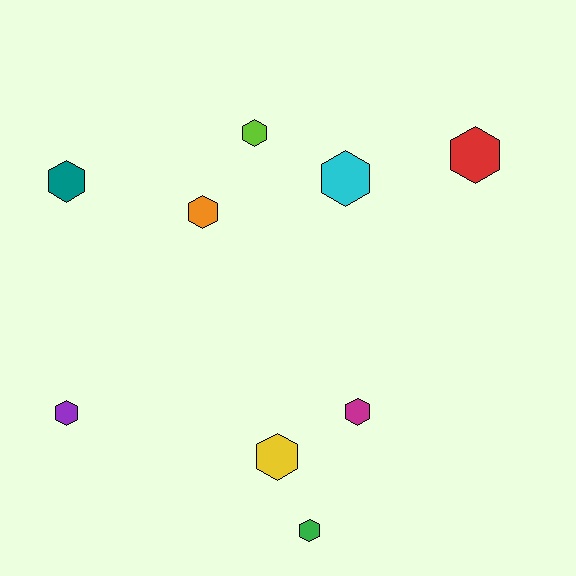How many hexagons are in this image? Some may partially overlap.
There are 9 hexagons.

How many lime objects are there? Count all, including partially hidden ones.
There is 1 lime object.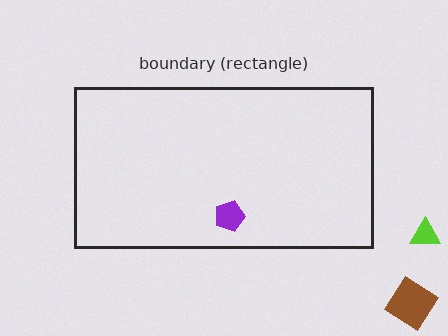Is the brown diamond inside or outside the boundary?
Outside.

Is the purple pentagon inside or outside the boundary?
Inside.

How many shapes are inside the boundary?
1 inside, 2 outside.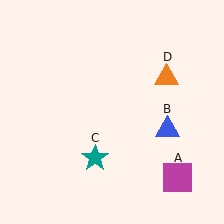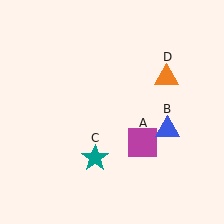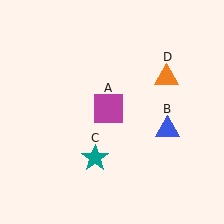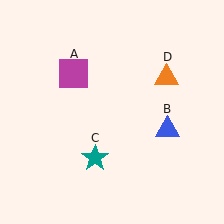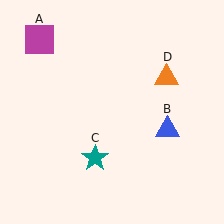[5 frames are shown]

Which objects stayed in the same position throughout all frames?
Blue triangle (object B) and teal star (object C) and orange triangle (object D) remained stationary.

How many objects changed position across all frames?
1 object changed position: magenta square (object A).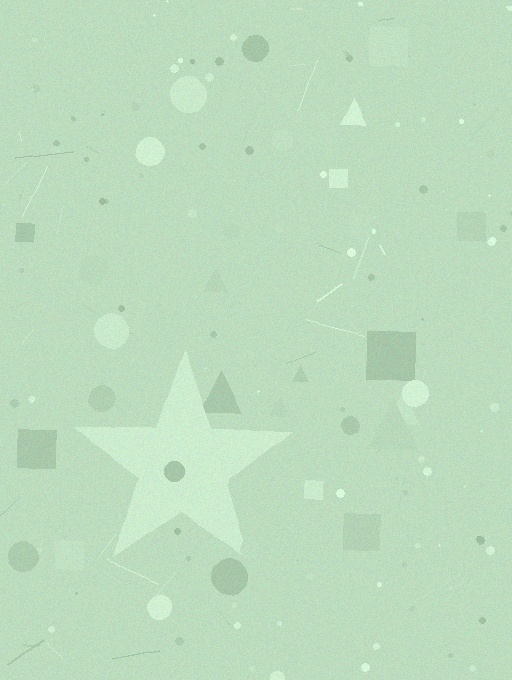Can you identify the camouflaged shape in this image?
The camouflaged shape is a star.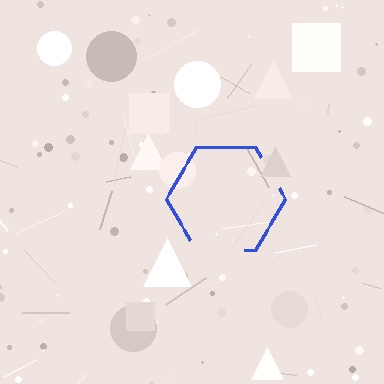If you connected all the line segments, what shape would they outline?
They would outline a hexagon.